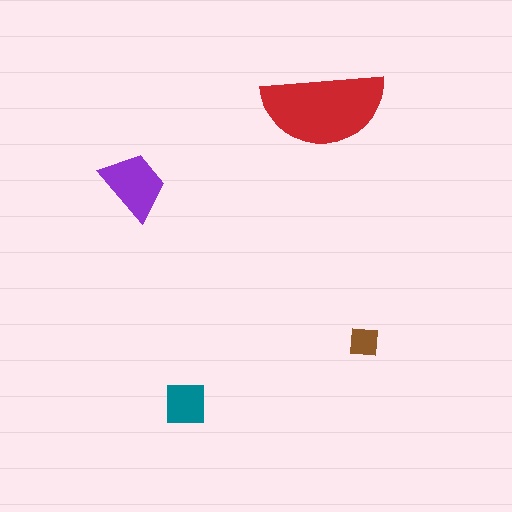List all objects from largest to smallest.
The red semicircle, the purple trapezoid, the teal square, the brown square.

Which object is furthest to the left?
The purple trapezoid is leftmost.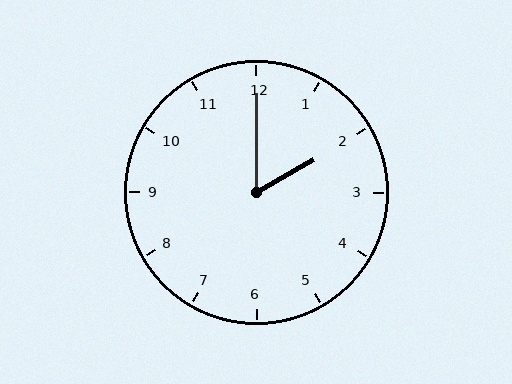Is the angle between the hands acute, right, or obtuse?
It is acute.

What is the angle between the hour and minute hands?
Approximately 60 degrees.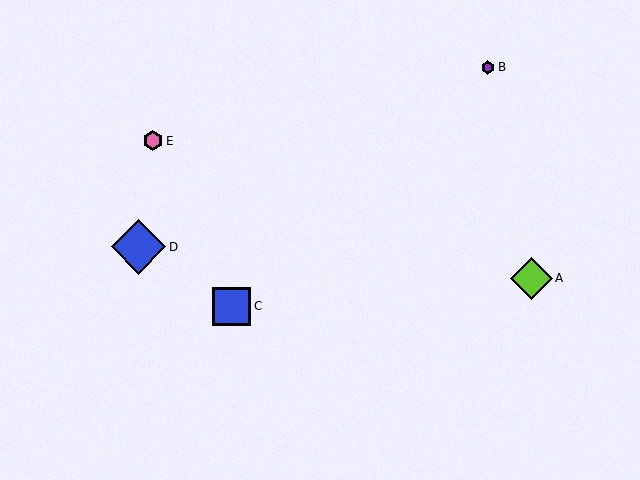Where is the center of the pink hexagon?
The center of the pink hexagon is at (153, 141).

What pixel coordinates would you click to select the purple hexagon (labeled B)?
Click at (488, 67) to select the purple hexagon B.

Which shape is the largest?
The blue diamond (labeled D) is the largest.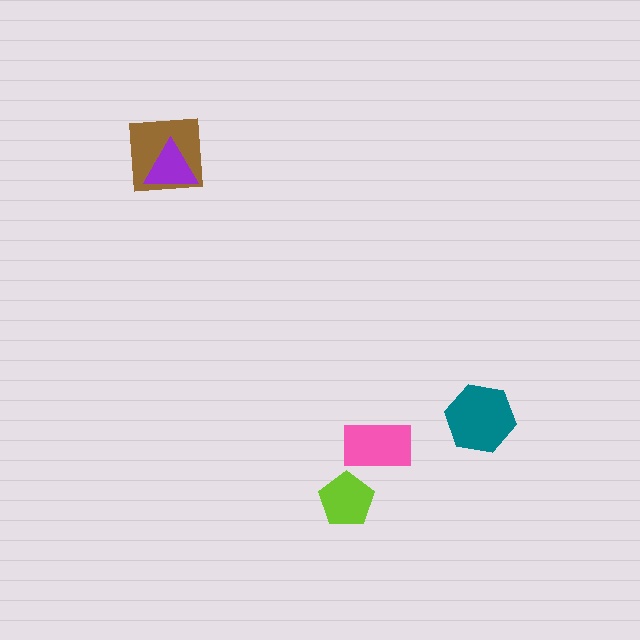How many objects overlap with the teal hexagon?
0 objects overlap with the teal hexagon.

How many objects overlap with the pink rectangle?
0 objects overlap with the pink rectangle.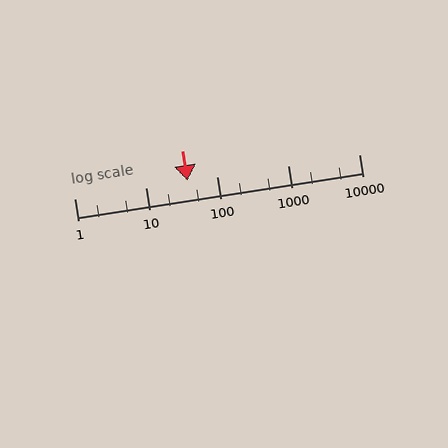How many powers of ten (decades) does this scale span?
The scale spans 4 decades, from 1 to 10000.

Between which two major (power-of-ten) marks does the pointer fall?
The pointer is between 10 and 100.